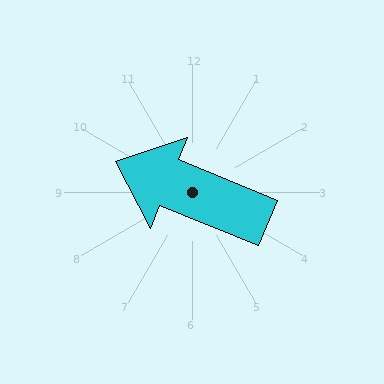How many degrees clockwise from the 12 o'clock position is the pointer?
Approximately 292 degrees.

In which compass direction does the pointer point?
West.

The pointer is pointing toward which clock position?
Roughly 10 o'clock.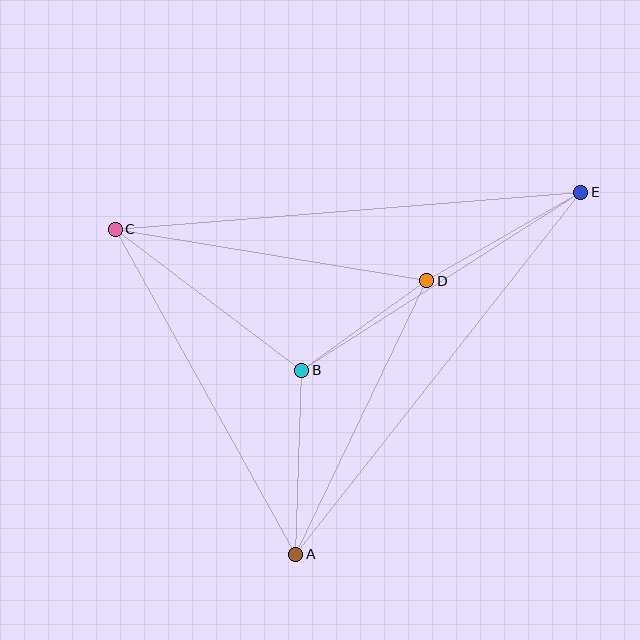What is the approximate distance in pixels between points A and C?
The distance between A and C is approximately 372 pixels.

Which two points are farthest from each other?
Points C and E are farthest from each other.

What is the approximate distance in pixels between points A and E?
The distance between A and E is approximately 461 pixels.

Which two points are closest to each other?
Points B and D are closest to each other.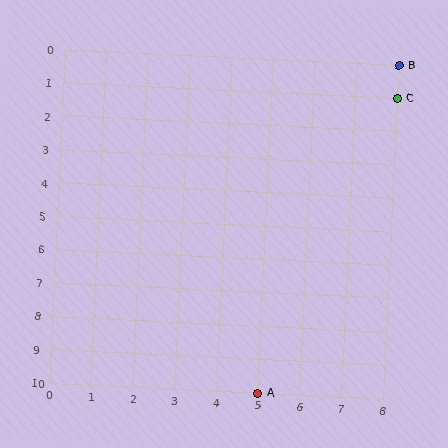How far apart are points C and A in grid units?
Points C and A are 3 columns and 9 rows apart (about 9.5 grid units diagonally).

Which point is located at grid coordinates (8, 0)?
Point B is at (8, 0).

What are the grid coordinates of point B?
Point B is at grid coordinates (8, 0).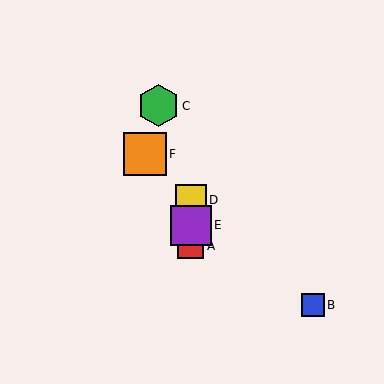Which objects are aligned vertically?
Objects A, D, E are aligned vertically.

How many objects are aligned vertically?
3 objects (A, D, E) are aligned vertically.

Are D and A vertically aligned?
Yes, both are at x≈191.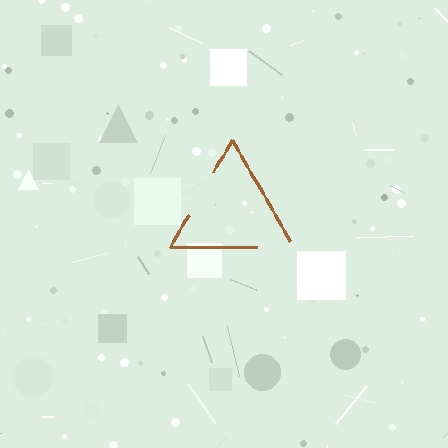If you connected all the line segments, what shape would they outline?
They would outline a triangle.